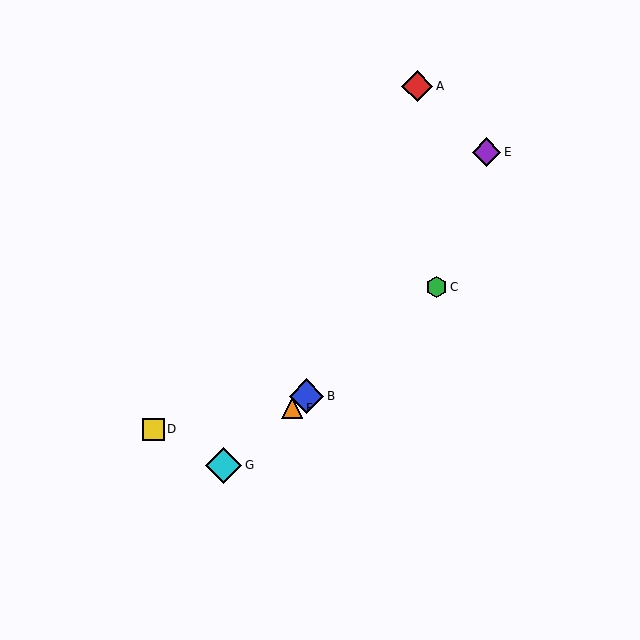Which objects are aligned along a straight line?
Objects B, C, F, G are aligned along a straight line.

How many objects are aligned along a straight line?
4 objects (B, C, F, G) are aligned along a straight line.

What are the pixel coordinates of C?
Object C is at (437, 287).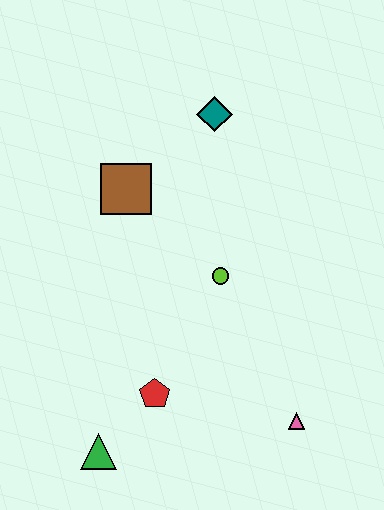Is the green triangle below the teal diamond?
Yes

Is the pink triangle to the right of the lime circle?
Yes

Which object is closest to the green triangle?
The red pentagon is closest to the green triangle.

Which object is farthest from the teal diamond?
The green triangle is farthest from the teal diamond.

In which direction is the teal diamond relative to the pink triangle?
The teal diamond is above the pink triangle.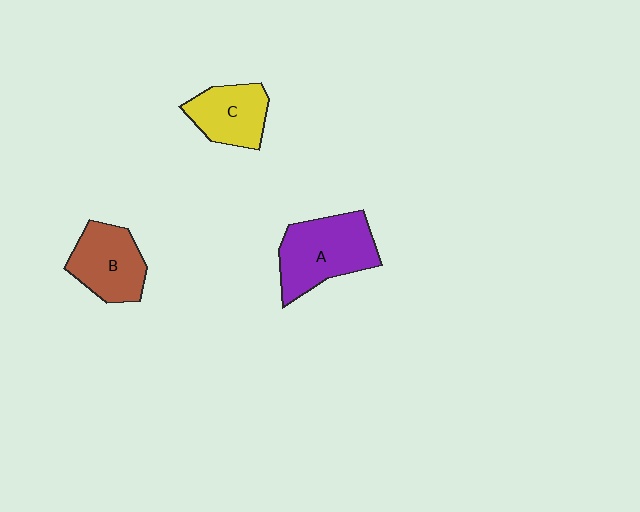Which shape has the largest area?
Shape A (purple).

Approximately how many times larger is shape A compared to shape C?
Approximately 1.5 times.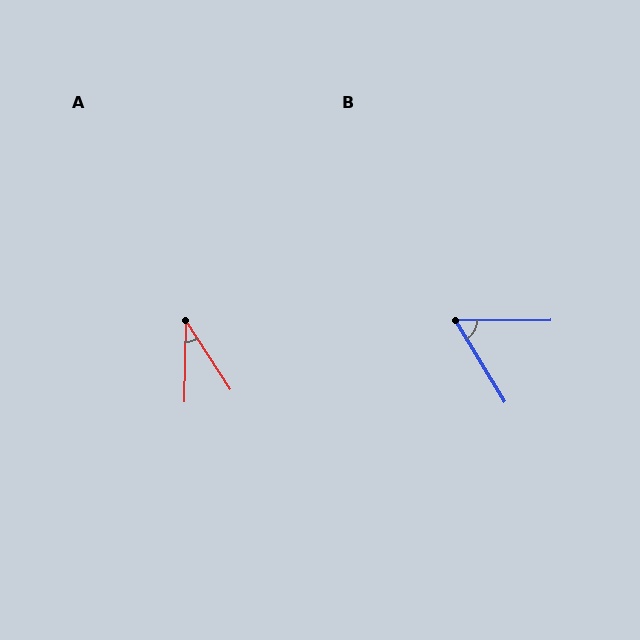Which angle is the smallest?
A, at approximately 34 degrees.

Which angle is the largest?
B, at approximately 59 degrees.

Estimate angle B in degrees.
Approximately 59 degrees.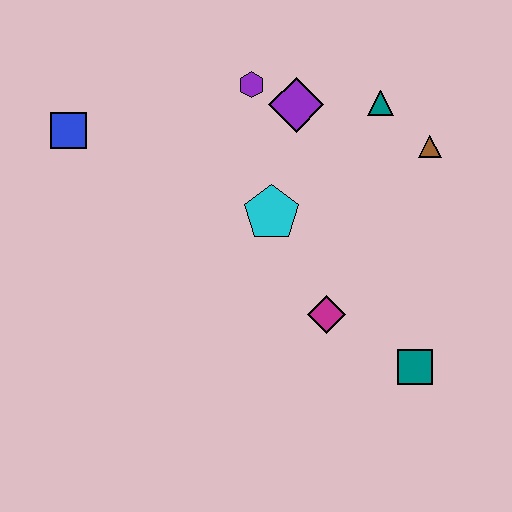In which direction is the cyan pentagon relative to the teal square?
The cyan pentagon is above the teal square.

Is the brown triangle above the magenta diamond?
Yes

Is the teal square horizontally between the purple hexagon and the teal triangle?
No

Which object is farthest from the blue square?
The teal square is farthest from the blue square.